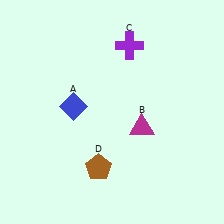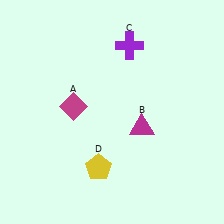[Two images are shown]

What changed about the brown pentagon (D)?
In Image 1, D is brown. In Image 2, it changed to yellow.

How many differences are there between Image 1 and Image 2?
There are 2 differences between the two images.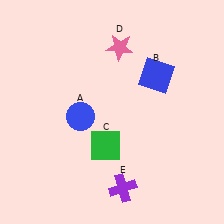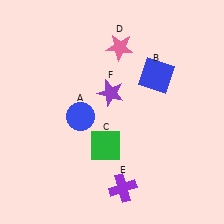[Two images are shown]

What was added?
A purple star (F) was added in Image 2.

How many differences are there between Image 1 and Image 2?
There is 1 difference between the two images.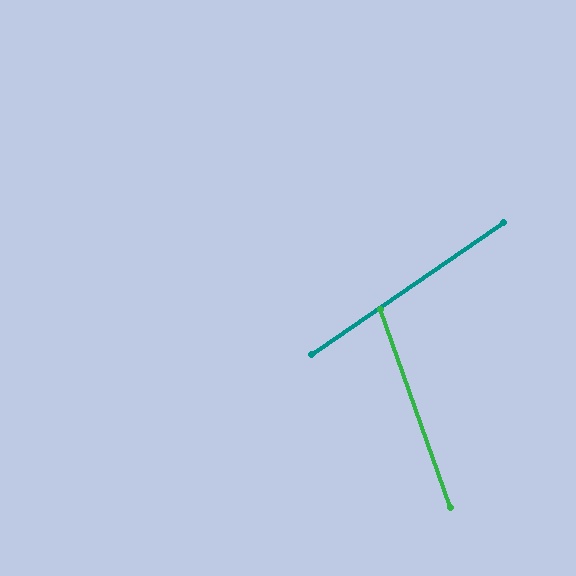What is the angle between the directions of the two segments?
Approximately 75 degrees.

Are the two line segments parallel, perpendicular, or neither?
Neither parallel nor perpendicular — they differ by about 75°.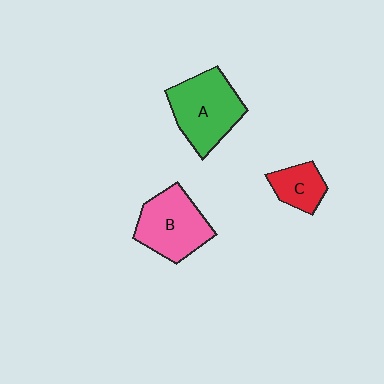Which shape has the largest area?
Shape A (green).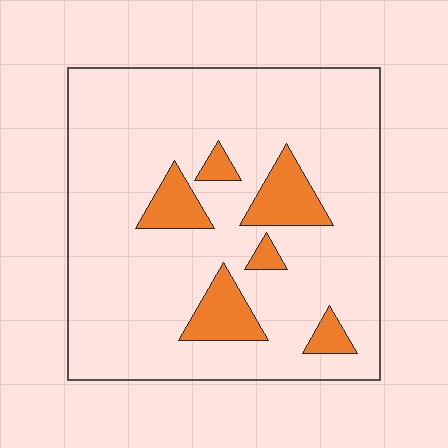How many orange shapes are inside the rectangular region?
6.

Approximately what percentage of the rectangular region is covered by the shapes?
Approximately 15%.